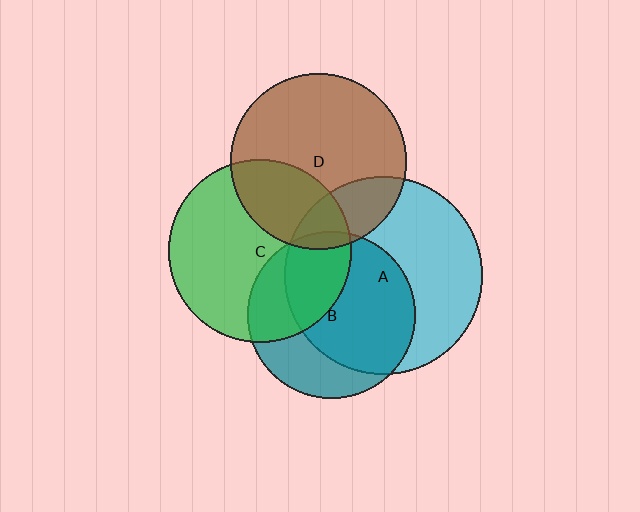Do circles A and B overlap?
Yes.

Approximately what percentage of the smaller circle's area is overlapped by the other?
Approximately 65%.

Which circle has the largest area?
Circle A (cyan).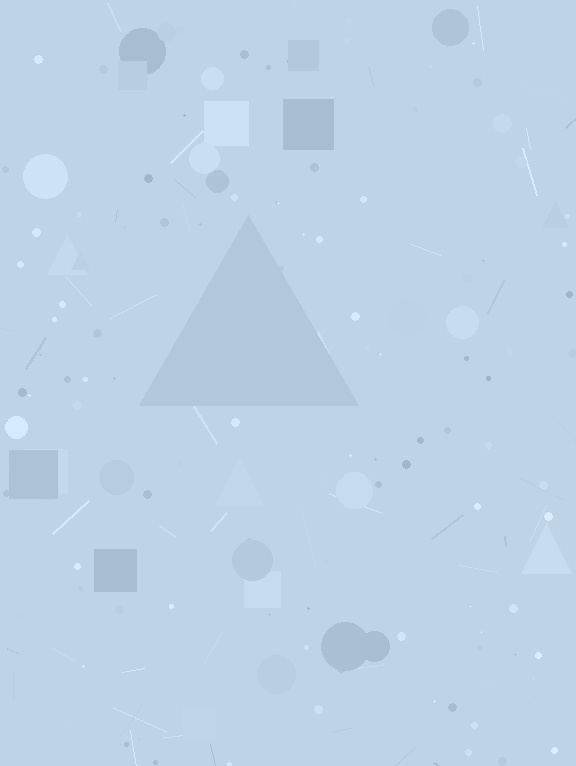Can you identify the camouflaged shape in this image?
The camouflaged shape is a triangle.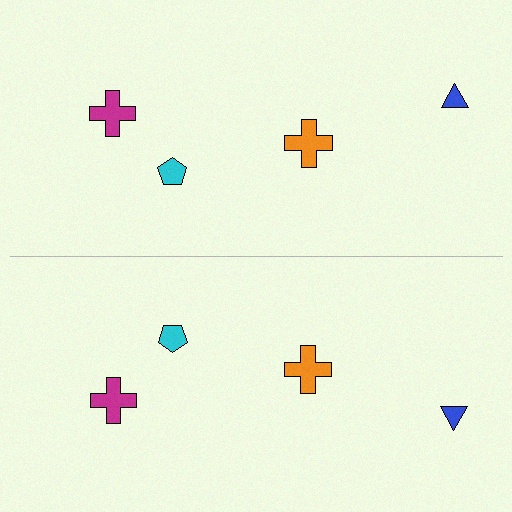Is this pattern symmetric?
Yes, this pattern has bilateral (reflection) symmetry.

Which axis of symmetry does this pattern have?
The pattern has a horizontal axis of symmetry running through the center of the image.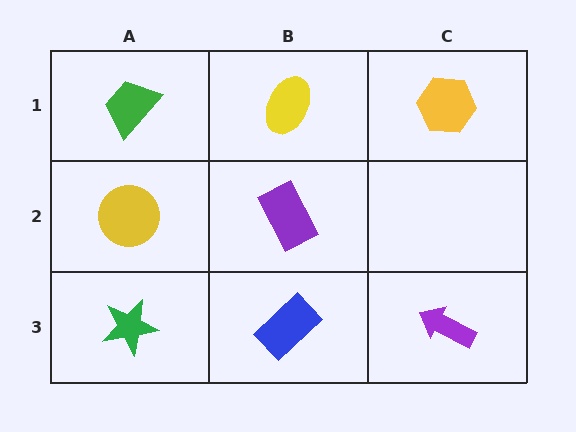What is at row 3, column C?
A purple arrow.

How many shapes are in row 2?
2 shapes.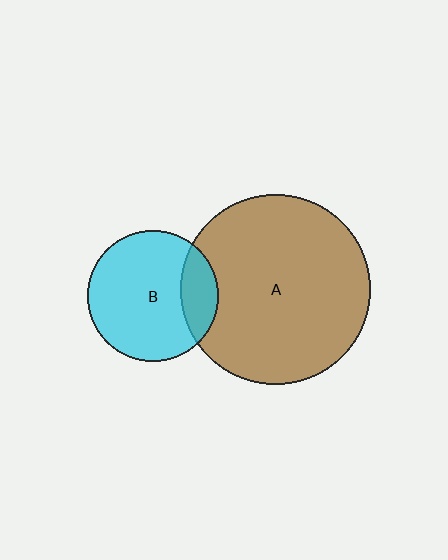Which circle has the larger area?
Circle A (brown).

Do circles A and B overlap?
Yes.